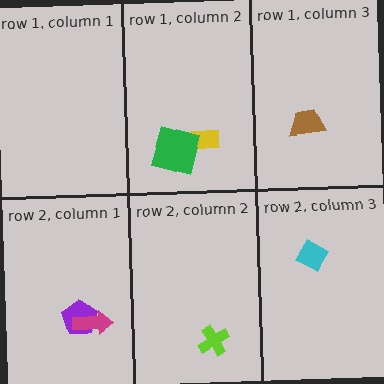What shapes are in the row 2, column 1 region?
The purple pentagon, the magenta arrow.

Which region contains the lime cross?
The row 2, column 2 region.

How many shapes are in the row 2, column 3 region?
1.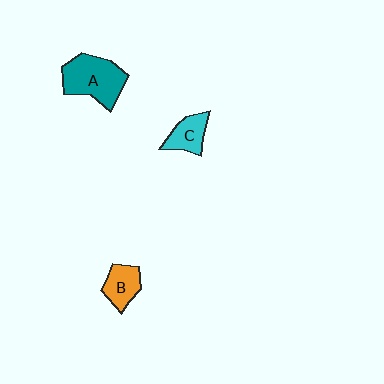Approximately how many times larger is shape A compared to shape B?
Approximately 1.9 times.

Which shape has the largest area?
Shape A (teal).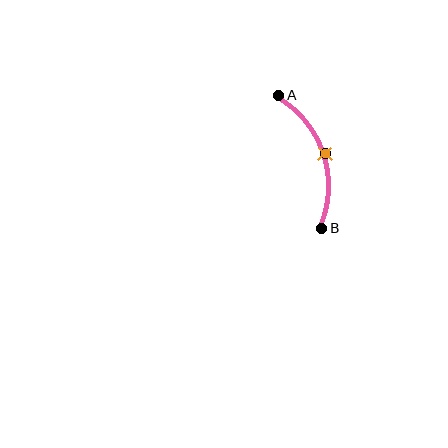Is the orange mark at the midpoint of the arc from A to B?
Yes. The orange mark lies on the arc at equal arc-length from both A and B — it is the arc midpoint.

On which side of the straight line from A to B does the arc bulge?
The arc bulges to the right of the straight line connecting A and B.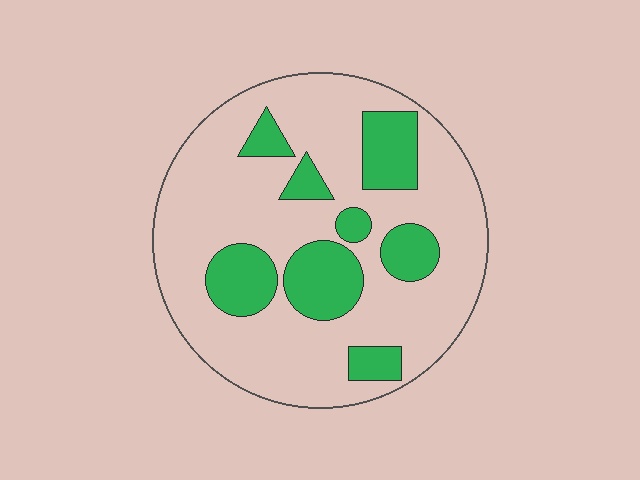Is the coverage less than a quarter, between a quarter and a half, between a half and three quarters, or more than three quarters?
Between a quarter and a half.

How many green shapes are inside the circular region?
8.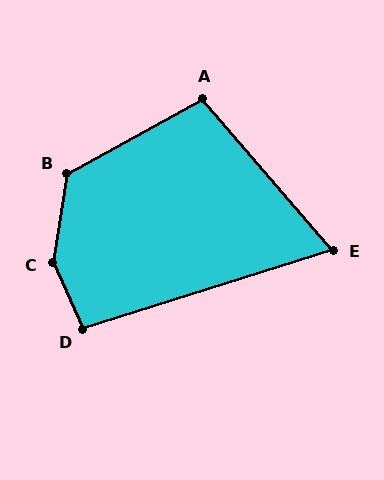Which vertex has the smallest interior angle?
E, at approximately 67 degrees.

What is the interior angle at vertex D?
Approximately 97 degrees (obtuse).